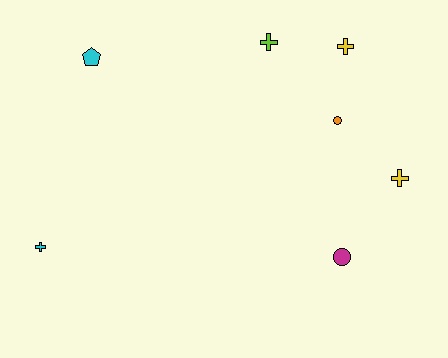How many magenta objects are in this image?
There is 1 magenta object.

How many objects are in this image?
There are 7 objects.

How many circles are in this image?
There are 2 circles.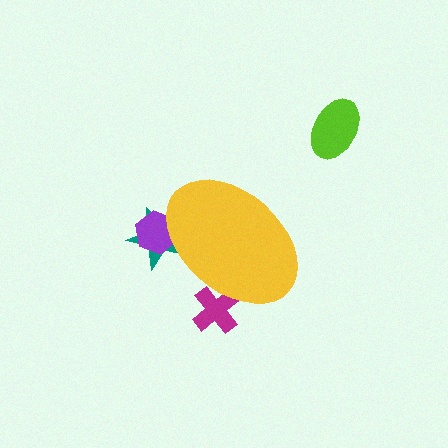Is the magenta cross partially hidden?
Yes, the magenta cross is partially hidden behind the yellow ellipse.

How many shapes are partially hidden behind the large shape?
3 shapes are partially hidden.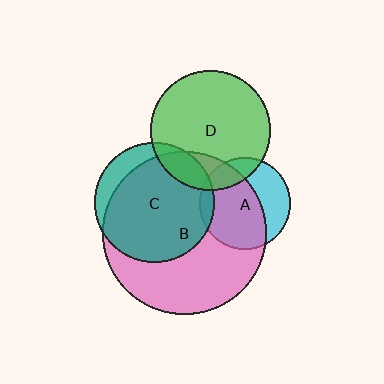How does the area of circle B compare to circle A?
Approximately 3.2 times.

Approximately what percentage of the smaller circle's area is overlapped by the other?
Approximately 10%.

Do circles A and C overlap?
Yes.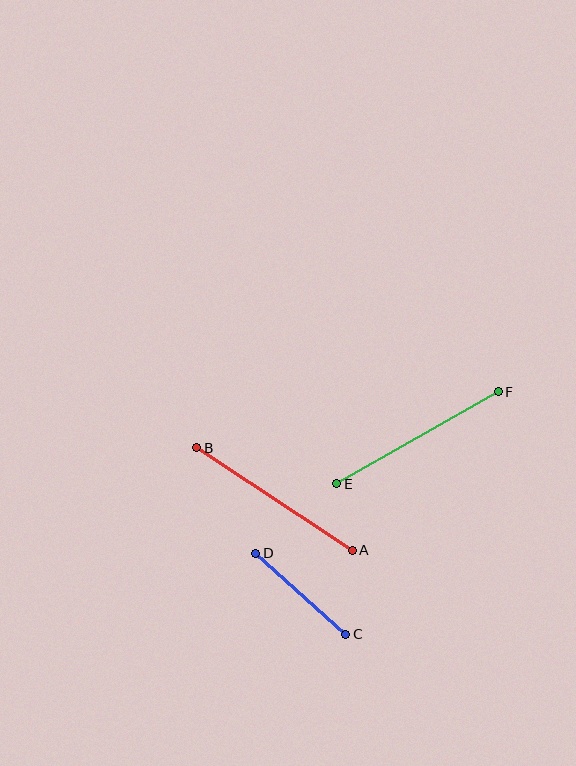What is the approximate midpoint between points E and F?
The midpoint is at approximately (417, 438) pixels.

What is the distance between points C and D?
The distance is approximately 121 pixels.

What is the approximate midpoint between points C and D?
The midpoint is at approximately (301, 594) pixels.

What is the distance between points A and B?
The distance is approximately 187 pixels.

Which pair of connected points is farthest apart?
Points A and B are farthest apart.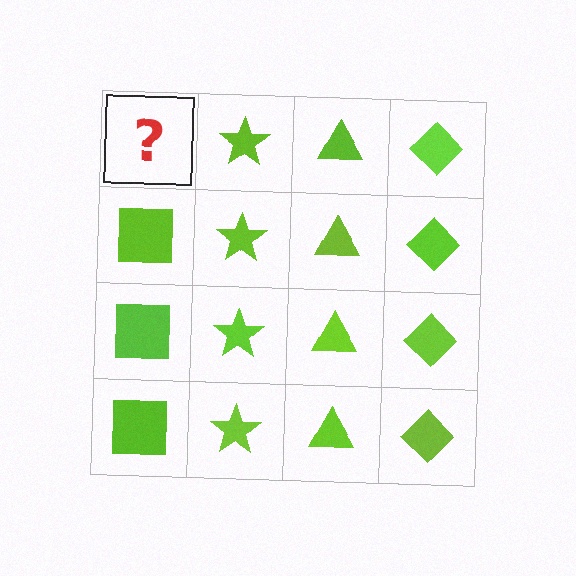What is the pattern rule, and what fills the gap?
The rule is that each column has a consistent shape. The gap should be filled with a lime square.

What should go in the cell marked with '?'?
The missing cell should contain a lime square.